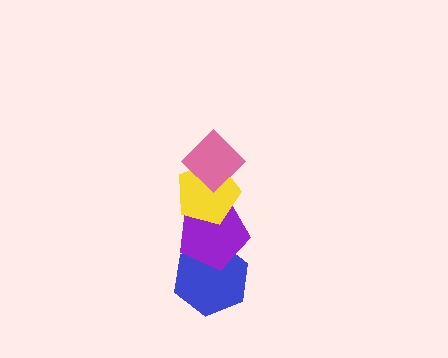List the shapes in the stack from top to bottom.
From top to bottom: the pink diamond, the yellow pentagon, the purple pentagon, the blue hexagon.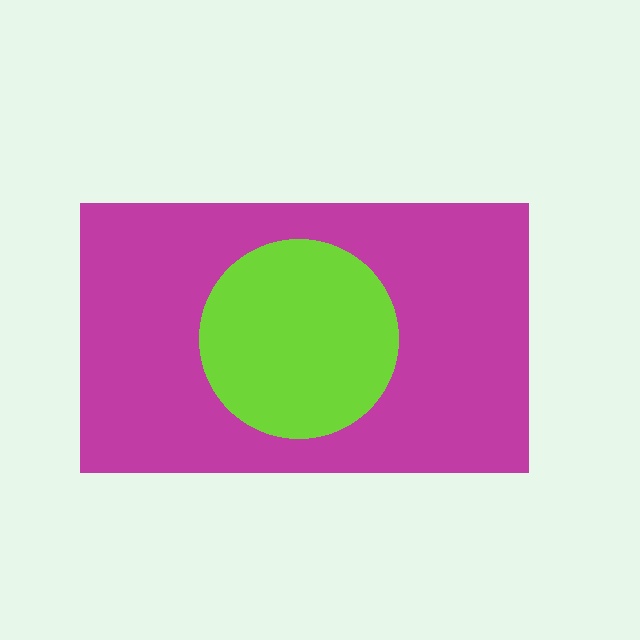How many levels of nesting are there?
2.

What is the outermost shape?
The magenta rectangle.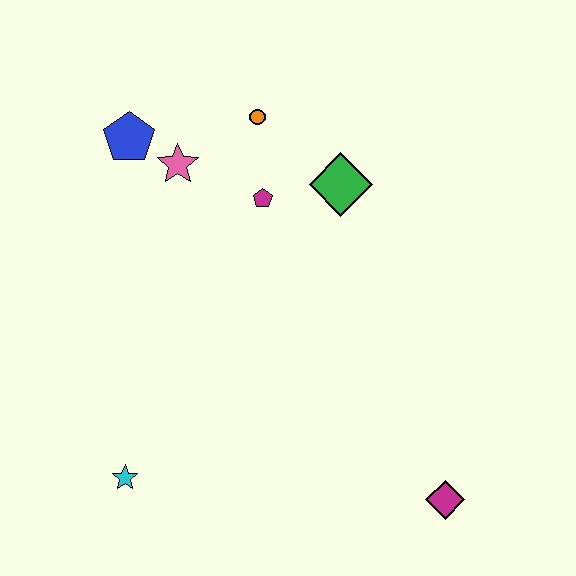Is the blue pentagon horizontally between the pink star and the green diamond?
No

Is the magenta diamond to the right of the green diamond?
Yes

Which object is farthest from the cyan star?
The orange circle is farthest from the cyan star.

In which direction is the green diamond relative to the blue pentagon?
The green diamond is to the right of the blue pentagon.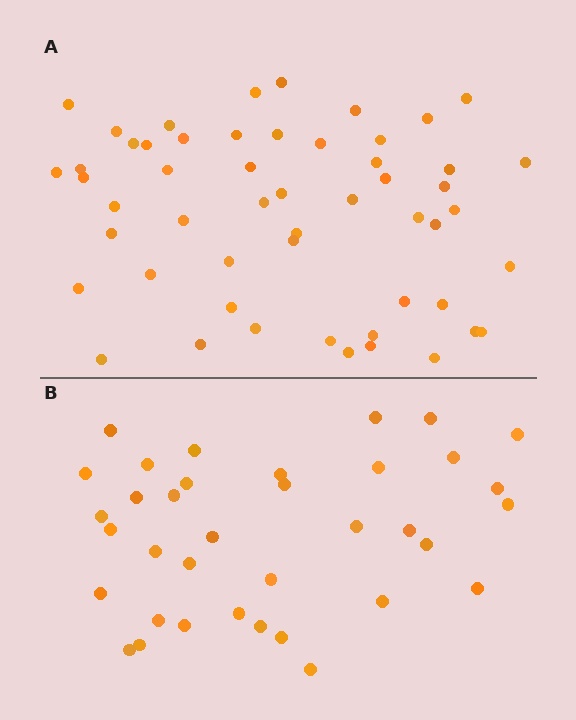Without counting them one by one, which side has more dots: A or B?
Region A (the top region) has more dots.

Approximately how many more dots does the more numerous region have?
Region A has approximately 15 more dots than region B.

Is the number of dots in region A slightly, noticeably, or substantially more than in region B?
Region A has substantially more. The ratio is roughly 1.5 to 1.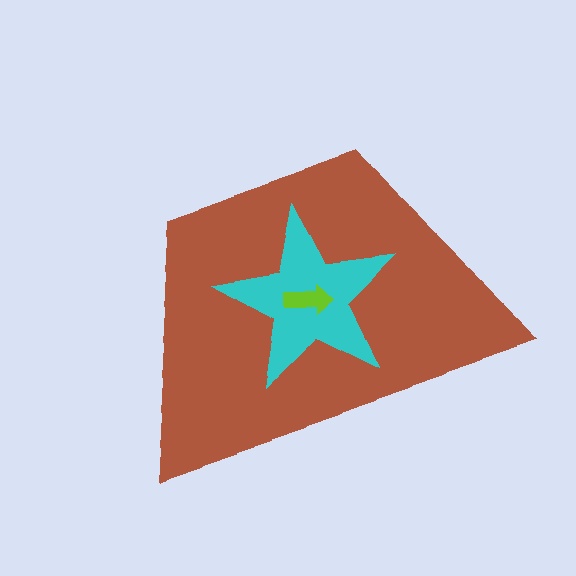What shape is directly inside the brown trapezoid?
The cyan star.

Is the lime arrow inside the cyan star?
Yes.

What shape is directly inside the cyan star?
The lime arrow.